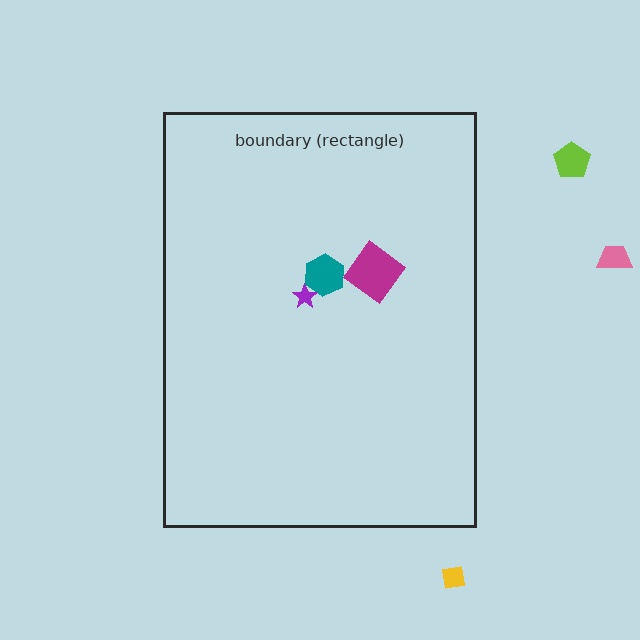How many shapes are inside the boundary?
3 inside, 3 outside.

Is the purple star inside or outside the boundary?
Inside.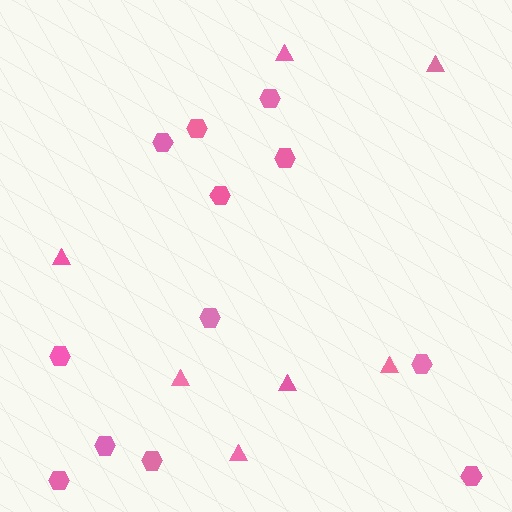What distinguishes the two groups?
There are 2 groups: one group of triangles (7) and one group of hexagons (12).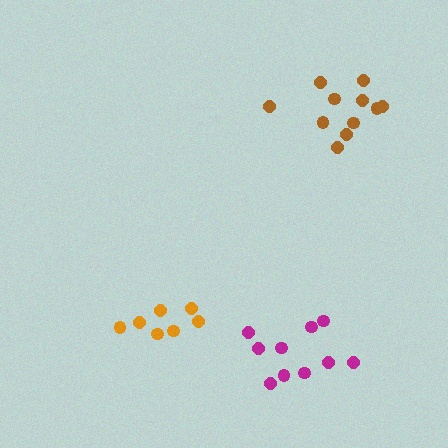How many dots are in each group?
Group 1: 11 dots, Group 2: 7 dots, Group 3: 10 dots (28 total).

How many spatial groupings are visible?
There are 3 spatial groupings.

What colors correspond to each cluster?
The clusters are colored: brown, orange, magenta.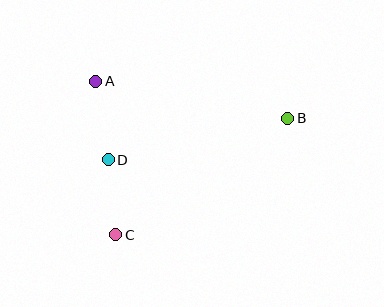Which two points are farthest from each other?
Points B and C are farthest from each other.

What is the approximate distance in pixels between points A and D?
The distance between A and D is approximately 80 pixels.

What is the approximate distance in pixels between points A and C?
The distance between A and C is approximately 155 pixels.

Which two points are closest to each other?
Points C and D are closest to each other.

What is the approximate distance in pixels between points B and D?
The distance between B and D is approximately 184 pixels.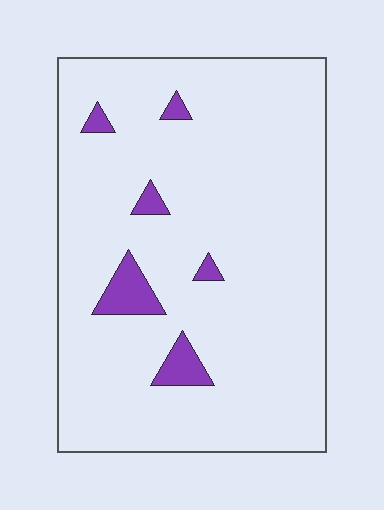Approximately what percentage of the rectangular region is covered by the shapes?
Approximately 5%.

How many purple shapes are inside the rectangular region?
6.